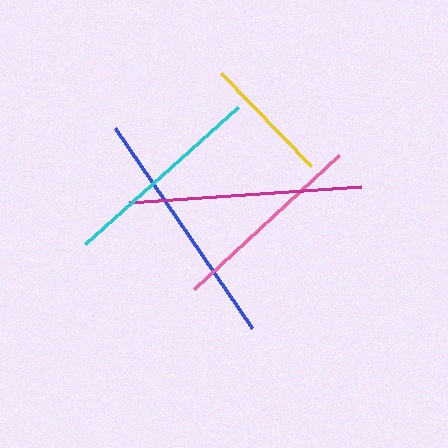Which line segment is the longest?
The blue line is the longest at approximately 243 pixels.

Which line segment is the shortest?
The yellow line is the shortest at approximately 129 pixels.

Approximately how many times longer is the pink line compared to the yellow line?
The pink line is approximately 1.5 times the length of the yellow line.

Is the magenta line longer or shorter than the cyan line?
The magenta line is longer than the cyan line.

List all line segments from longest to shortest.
From longest to shortest: blue, magenta, cyan, pink, yellow.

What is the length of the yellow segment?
The yellow segment is approximately 129 pixels long.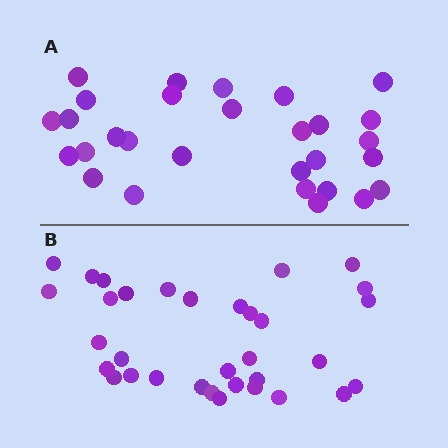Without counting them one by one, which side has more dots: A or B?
Region B (the bottom region) has more dots.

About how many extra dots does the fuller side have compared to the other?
Region B has about 4 more dots than region A.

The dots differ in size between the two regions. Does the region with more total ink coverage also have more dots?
No. Region A has more total ink coverage because its dots are larger, but region B actually contains more individual dots. Total area can be misleading — the number of items is what matters here.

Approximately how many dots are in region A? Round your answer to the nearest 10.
About 30 dots. (The exact count is 29, which rounds to 30.)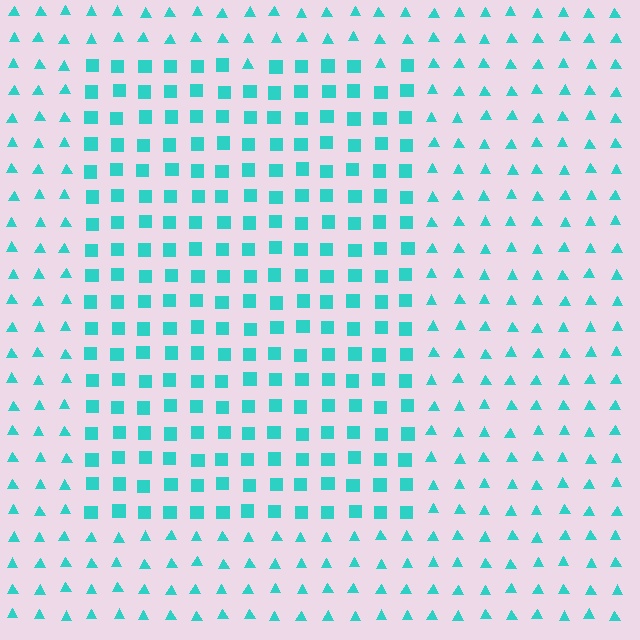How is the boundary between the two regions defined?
The boundary is defined by a change in element shape: squares inside vs. triangles outside. All elements share the same color and spacing.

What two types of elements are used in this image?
The image uses squares inside the rectangle region and triangles outside it.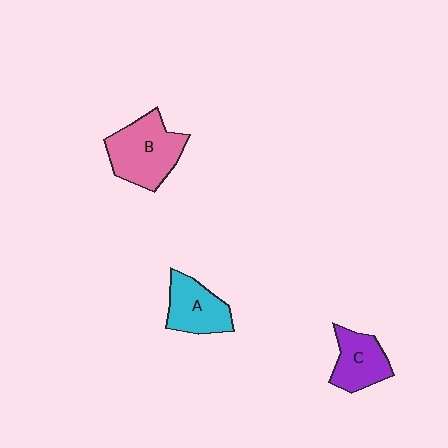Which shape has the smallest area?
Shape C (purple).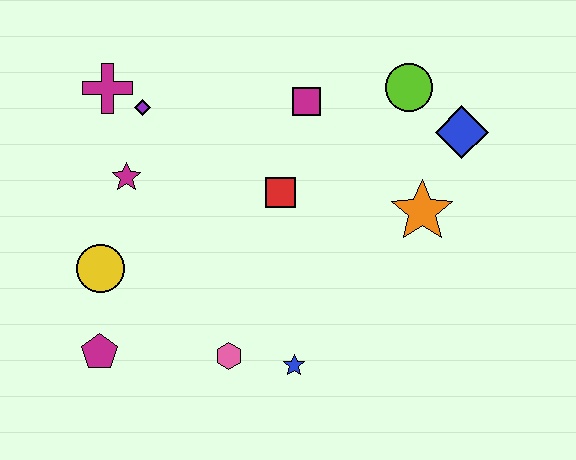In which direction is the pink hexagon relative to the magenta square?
The pink hexagon is below the magenta square.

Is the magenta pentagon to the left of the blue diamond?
Yes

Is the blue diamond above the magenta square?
No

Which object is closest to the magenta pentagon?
The yellow circle is closest to the magenta pentagon.